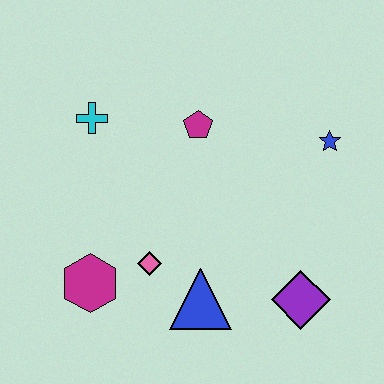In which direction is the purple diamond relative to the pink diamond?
The purple diamond is to the right of the pink diamond.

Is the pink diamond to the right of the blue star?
No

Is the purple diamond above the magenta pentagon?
No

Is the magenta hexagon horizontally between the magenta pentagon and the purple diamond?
No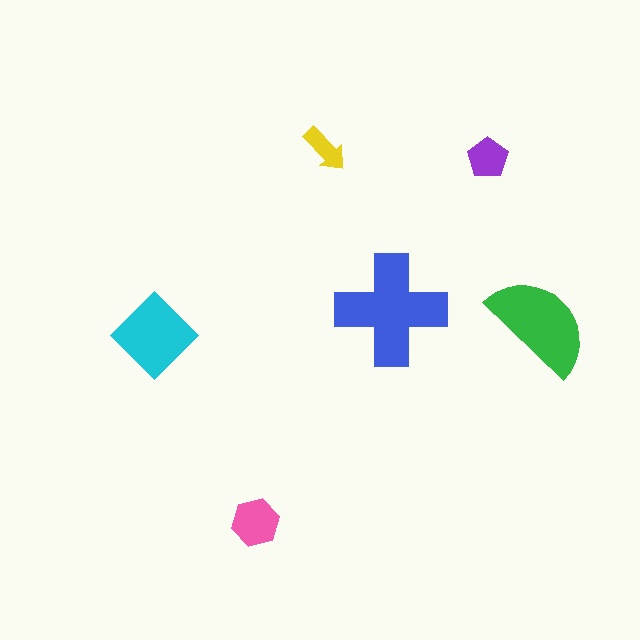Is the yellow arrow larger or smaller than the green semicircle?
Smaller.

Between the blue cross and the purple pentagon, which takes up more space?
The blue cross.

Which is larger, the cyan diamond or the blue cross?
The blue cross.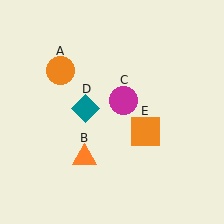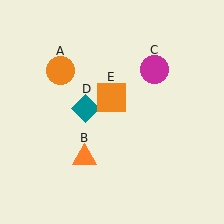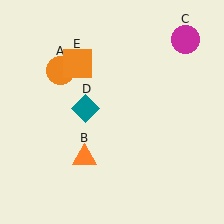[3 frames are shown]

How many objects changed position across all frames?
2 objects changed position: magenta circle (object C), orange square (object E).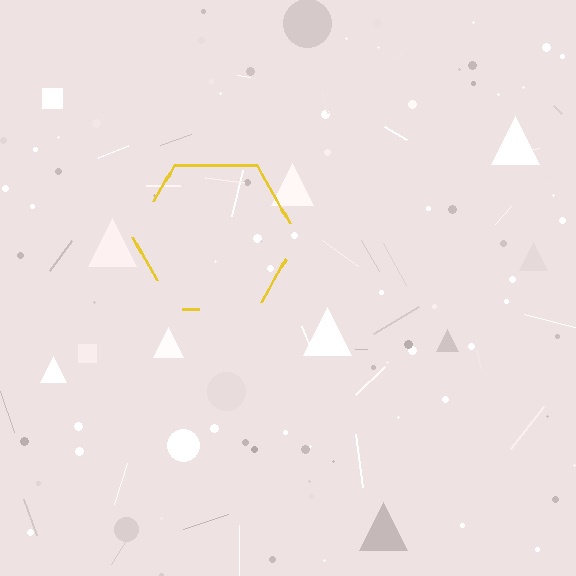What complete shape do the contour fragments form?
The contour fragments form a hexagon.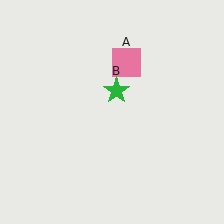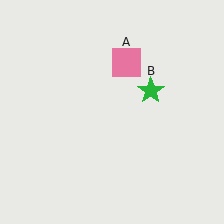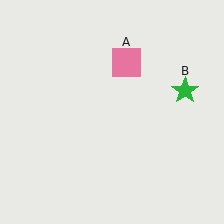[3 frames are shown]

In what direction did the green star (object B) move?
The green star (object B) moved right.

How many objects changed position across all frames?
1 object changed position: green star (object B).